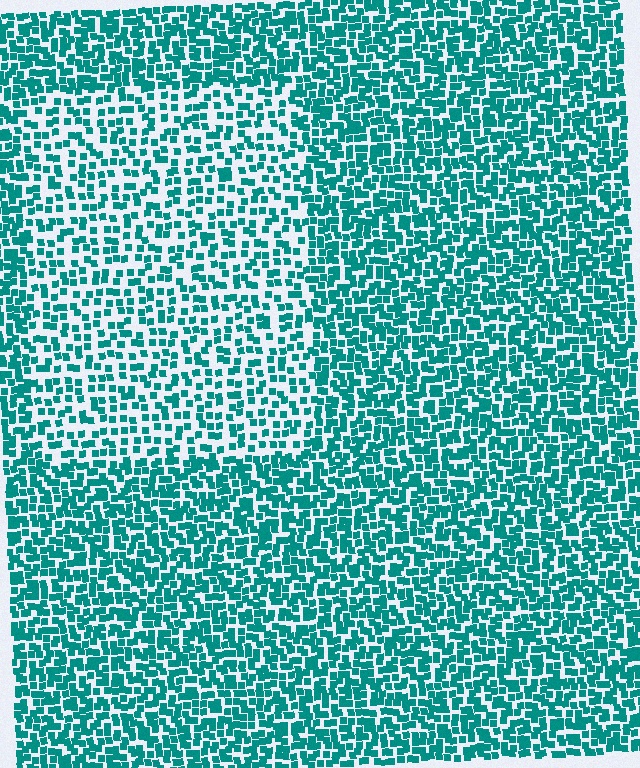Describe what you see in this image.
The image contains small teal elements arranged at two different densities. A rectangle-shaped region is visible where the elements are less densely packed than the surrounding area.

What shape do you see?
I see a rectangle.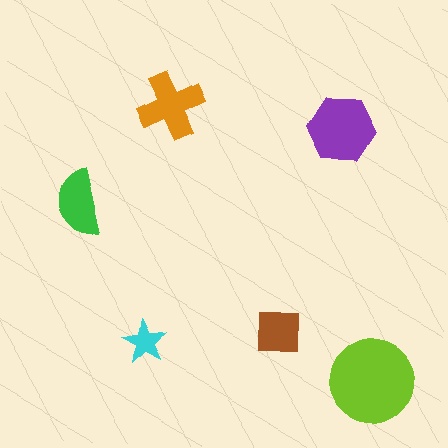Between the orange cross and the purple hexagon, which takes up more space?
The purple hexagon.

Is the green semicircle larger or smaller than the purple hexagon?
Smaller.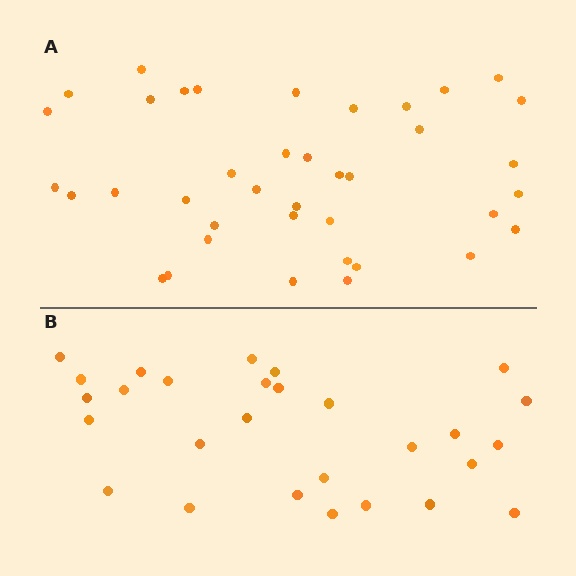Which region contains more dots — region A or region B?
Region A (the top region) has more dots.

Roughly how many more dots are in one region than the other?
Region A has roughly 12 or so more dots than region B.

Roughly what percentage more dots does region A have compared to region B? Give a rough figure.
About 40% more.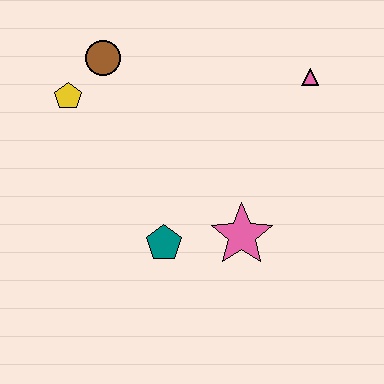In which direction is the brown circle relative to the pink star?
The brown circle is above the pink star.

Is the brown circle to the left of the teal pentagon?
Yes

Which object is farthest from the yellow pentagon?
The pink triangle is farthest from the yellow pentagon.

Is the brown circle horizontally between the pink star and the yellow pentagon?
Yes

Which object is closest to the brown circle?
The yellow pentagon is closest to the brown circle.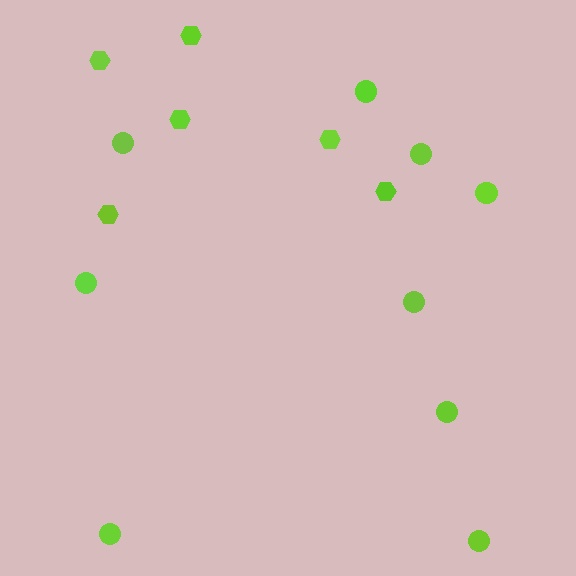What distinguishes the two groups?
There are 2 groups: one group of hexagons (6) and one group of circles (9).